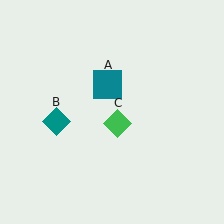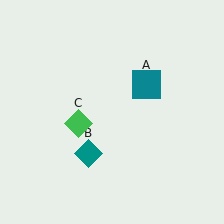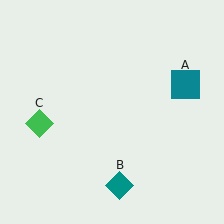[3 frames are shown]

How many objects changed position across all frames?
3 objects changed position: teal square (object A), teal diamond (object B), green diamond (object C).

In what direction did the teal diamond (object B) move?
The teal diamond (object B) moved down and to the right.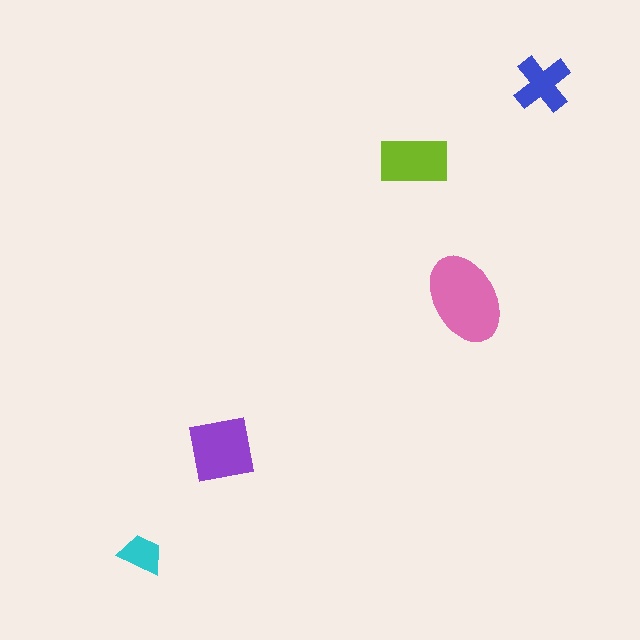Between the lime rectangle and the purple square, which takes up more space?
The purple square.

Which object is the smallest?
The cyan trapezoid.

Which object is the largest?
The pink ellipse.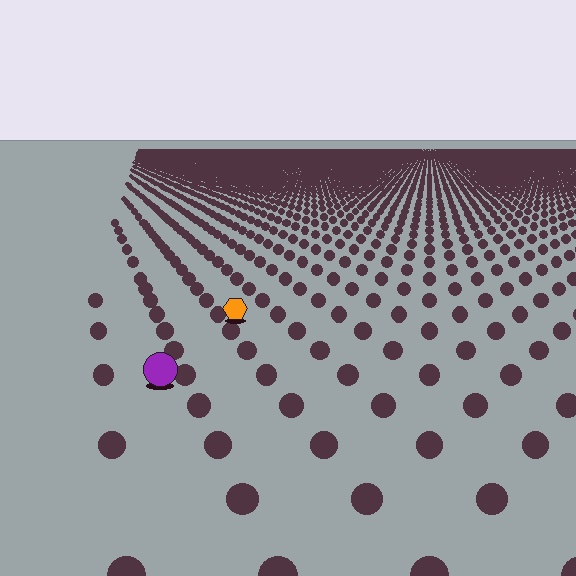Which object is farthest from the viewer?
The orange hexagon is farthest from the viewer. It appears smaller and the ground texture around it is denser.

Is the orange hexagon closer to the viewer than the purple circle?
No. The purple circle is closer — you can tell from the texture gradient: the ground texture is coarser near it.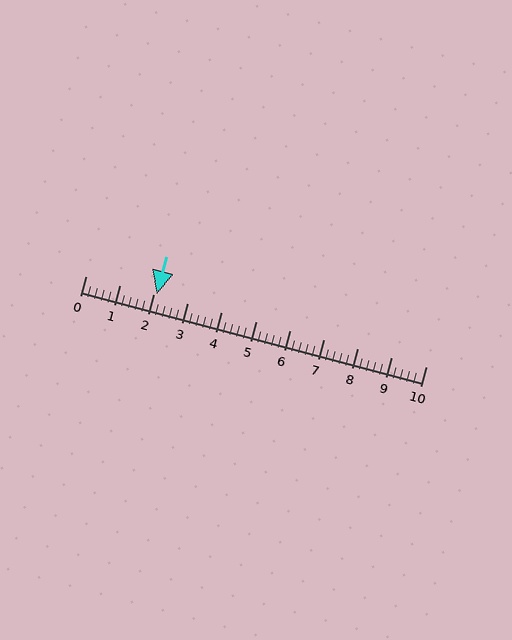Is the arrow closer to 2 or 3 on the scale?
The arrow is closer to 2.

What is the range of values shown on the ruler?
The ruler shows values from 0 to 10.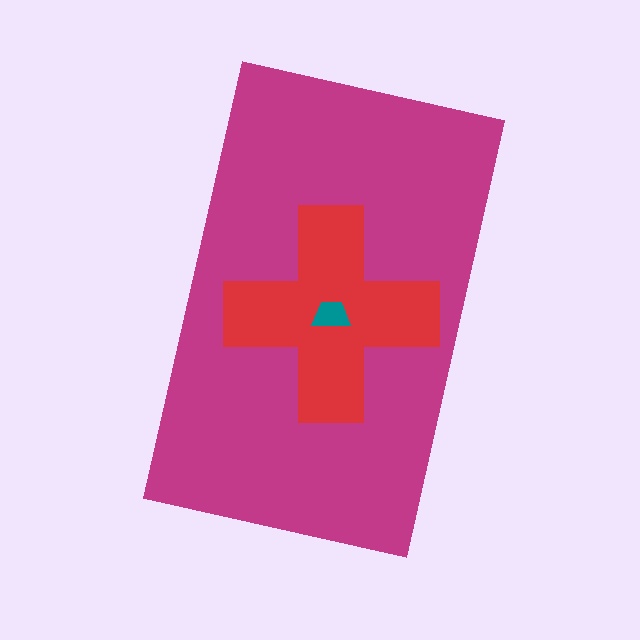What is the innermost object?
The teal trapezoid.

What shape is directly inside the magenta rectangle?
The red cross.